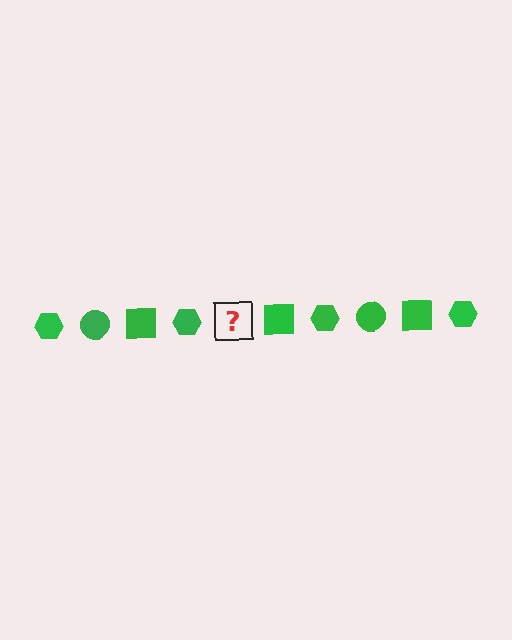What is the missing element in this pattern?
The missing element is a green circle.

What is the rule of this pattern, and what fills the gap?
The rule is that the pattern cycles through hexagon, circle, square shapes in green. The gap should be filled with a green circle.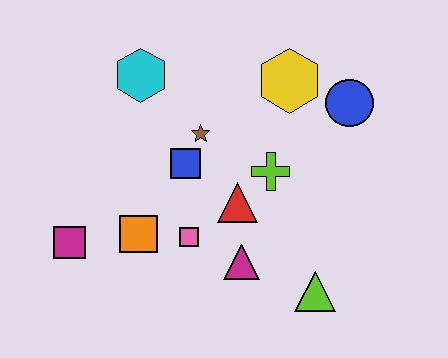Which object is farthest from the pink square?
The blue circle is farthest from the pink square.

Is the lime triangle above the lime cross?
No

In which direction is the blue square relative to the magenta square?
The blue square is to the right of the magenta square.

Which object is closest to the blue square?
The brown star is closest to the blue square.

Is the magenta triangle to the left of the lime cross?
Yes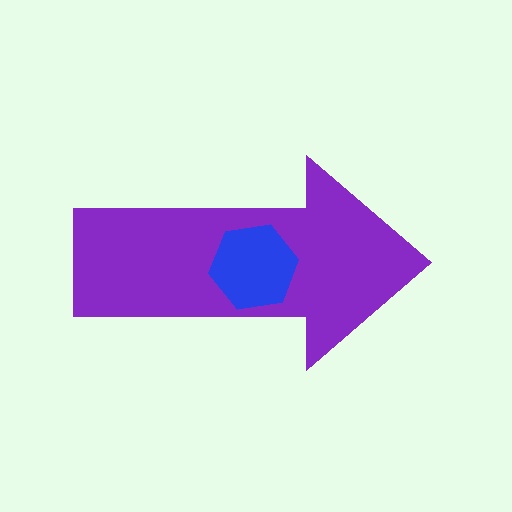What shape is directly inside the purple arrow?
The blue hexagon.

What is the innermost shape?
The blue hexagon.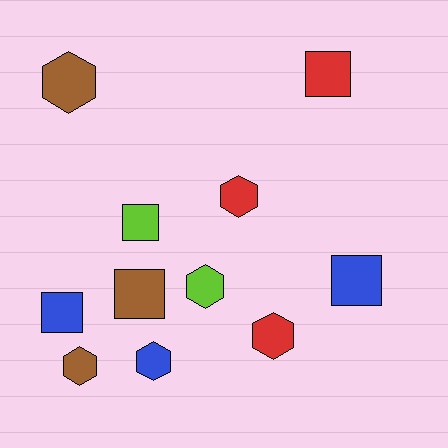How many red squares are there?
There is 1 red square.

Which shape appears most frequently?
Hexagon, with 6 objects.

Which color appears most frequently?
Brown, with 3 objects.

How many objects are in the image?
There are 11 objects.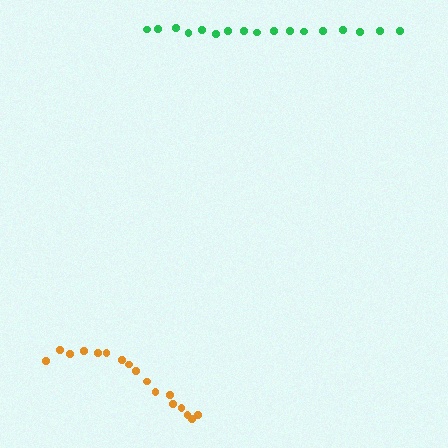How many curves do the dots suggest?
There are 2 distinct paths.